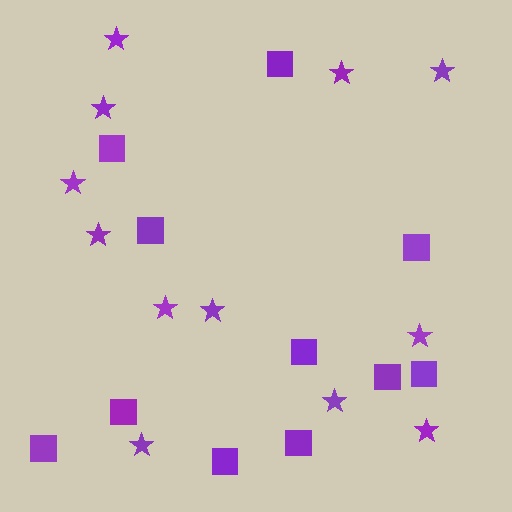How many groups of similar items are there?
There are 2 groups: one group of squares (11) and one group of stars (12).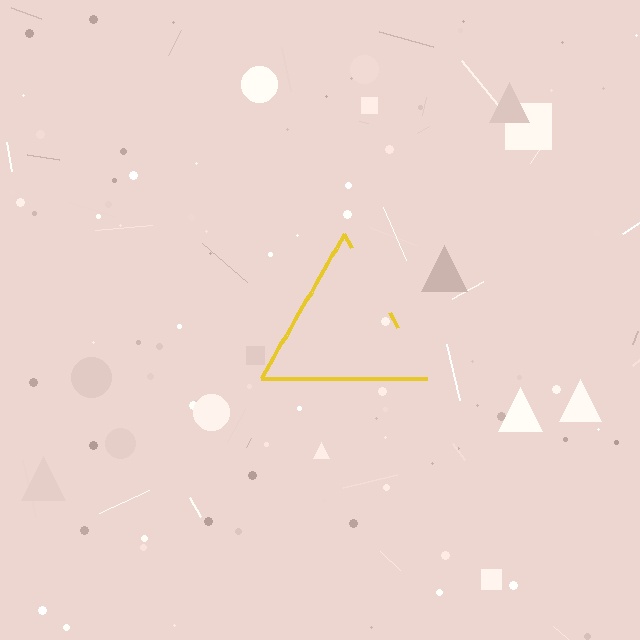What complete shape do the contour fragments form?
The contour fragments form a triangle.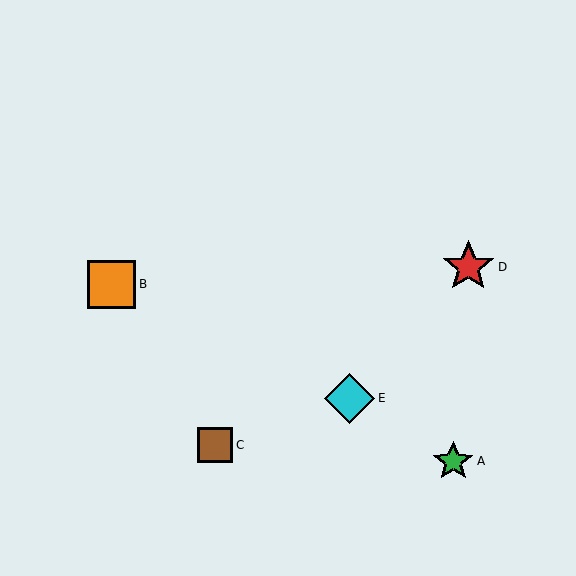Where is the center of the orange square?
The center of the orange square is at (112, 284).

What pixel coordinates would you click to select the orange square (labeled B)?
Click at (112, 284) to select the orange square B.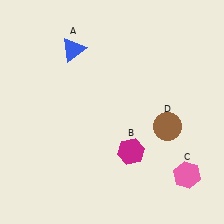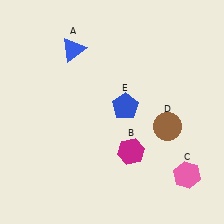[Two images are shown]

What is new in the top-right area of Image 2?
A blue pentagon (E) was added in the top-right area of Image 2.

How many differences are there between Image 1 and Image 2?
There is 1 difference between the two images.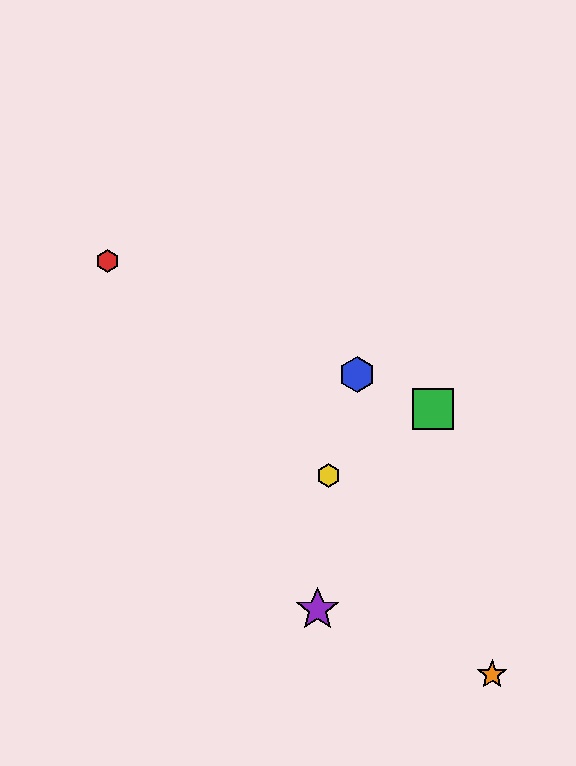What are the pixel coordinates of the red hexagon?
The red hexagon is at (108, 261).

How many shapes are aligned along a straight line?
3 shapes (the red hexagon, the blue hexagon, the green square) are aligned along a straight line.